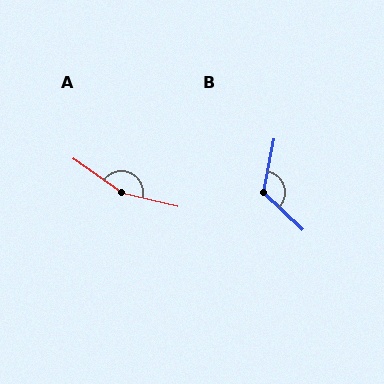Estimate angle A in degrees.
Approximately 158 degrees.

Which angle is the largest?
A, at approximately 158 degrees.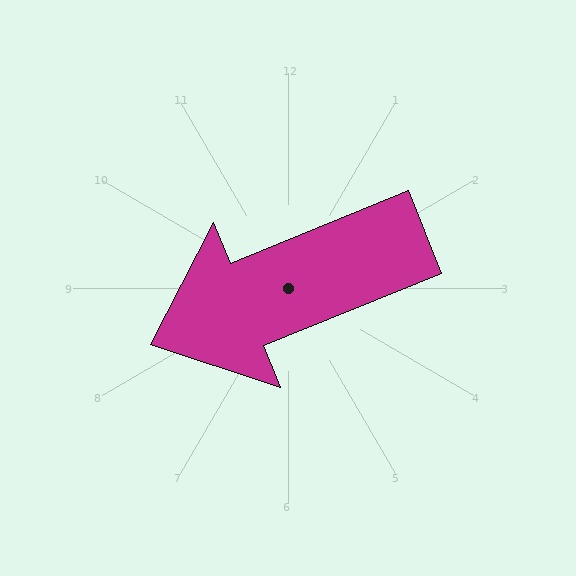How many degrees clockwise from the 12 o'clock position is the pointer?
Approximately 248 degrees.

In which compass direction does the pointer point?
West.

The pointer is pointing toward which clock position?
Roughly 8 o'clock.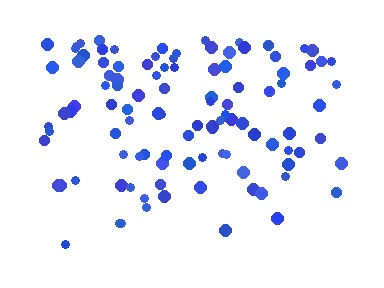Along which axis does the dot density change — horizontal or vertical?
Vertical.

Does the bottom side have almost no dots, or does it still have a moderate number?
Still a moderate number, just noticeably fewer than the top.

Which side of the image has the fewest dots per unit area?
The bottom.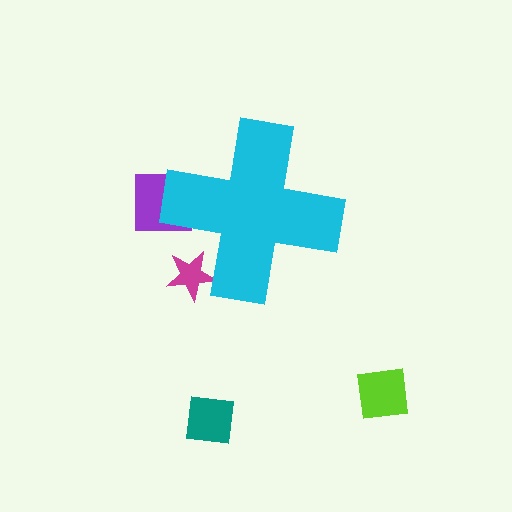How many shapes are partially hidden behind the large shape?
2 shapes are partially hidden.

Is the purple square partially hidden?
Yes, the purple square is partially hidden behind the cyan cross.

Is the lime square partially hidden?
No, the lime square is fully visible.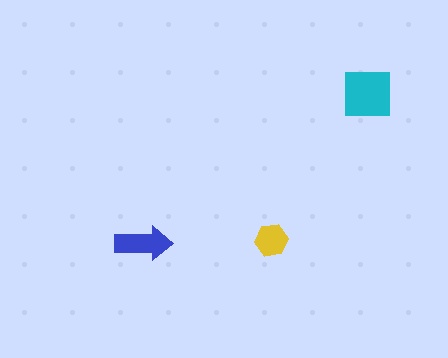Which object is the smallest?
The yellow hexagon.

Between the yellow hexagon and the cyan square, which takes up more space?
The cyan square.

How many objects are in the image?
There are 3 objects in the image.